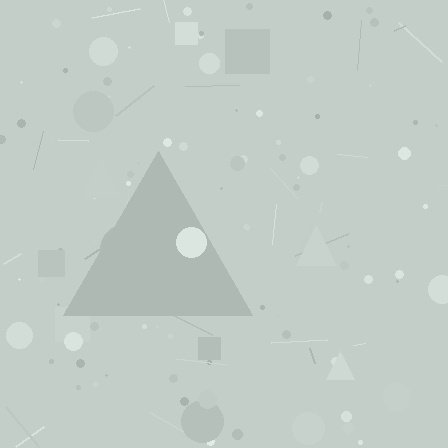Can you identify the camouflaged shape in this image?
The camouflaged shape is a triangle.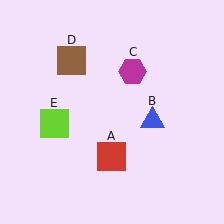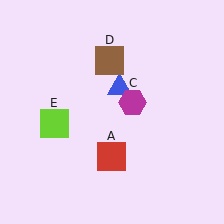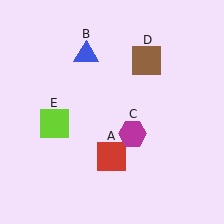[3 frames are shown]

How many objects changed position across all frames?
3 objects changed position: blue triangle (object B), magenta hexagon (object C), brown square (object D).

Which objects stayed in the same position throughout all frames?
Red square (object A) and lime square (object E) remained stationary.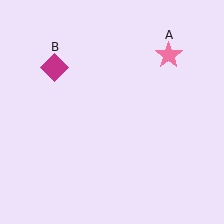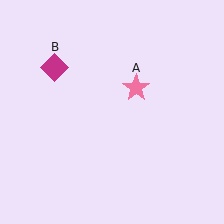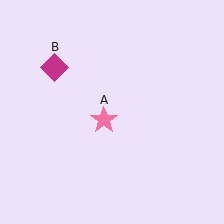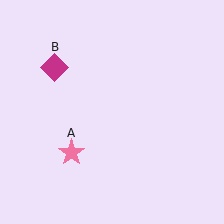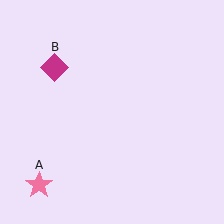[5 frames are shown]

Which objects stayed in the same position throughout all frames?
Magenta diamond (object B) remained stationary.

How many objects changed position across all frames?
1 object changed position: pink star (object A).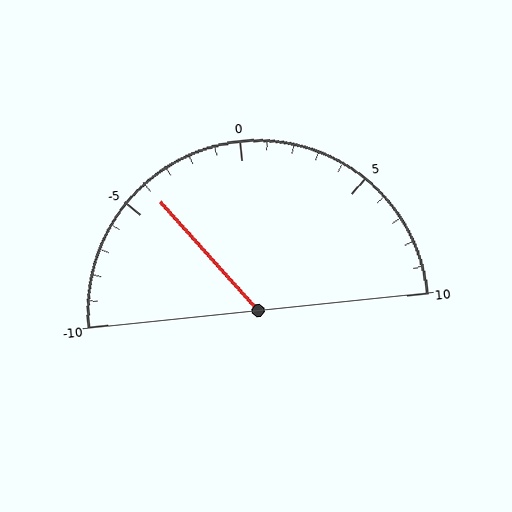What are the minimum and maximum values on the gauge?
The gauge ranges from -10 to 10.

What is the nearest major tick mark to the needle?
The nearest major tick mark is -5.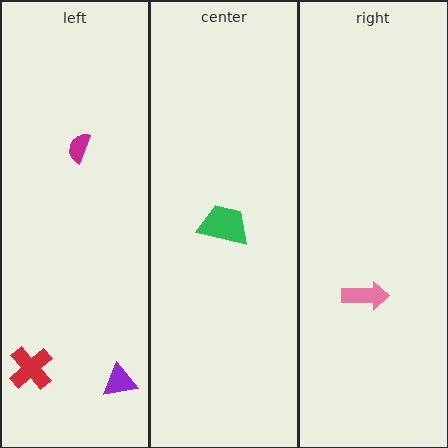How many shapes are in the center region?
1.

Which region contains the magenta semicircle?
The left region.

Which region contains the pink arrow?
The right region.